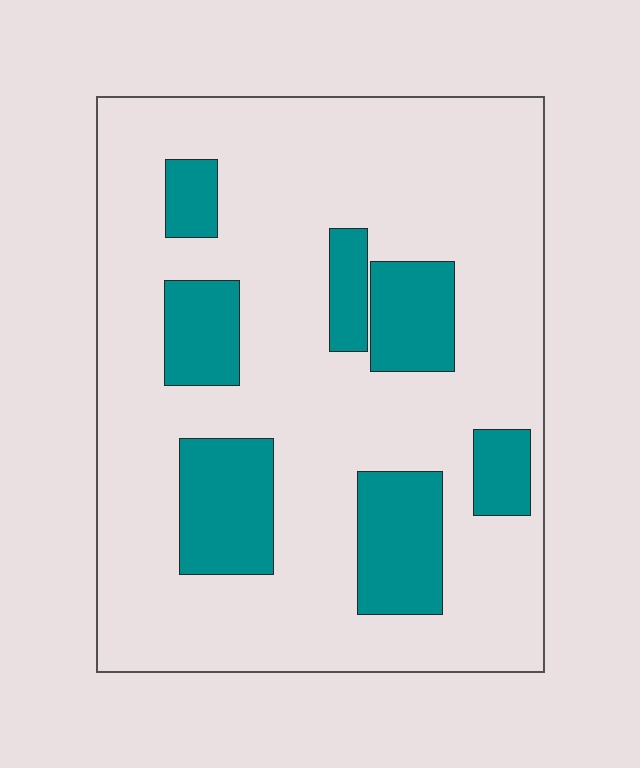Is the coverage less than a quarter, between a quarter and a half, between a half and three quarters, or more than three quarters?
Less than a quarter.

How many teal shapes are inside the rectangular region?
7.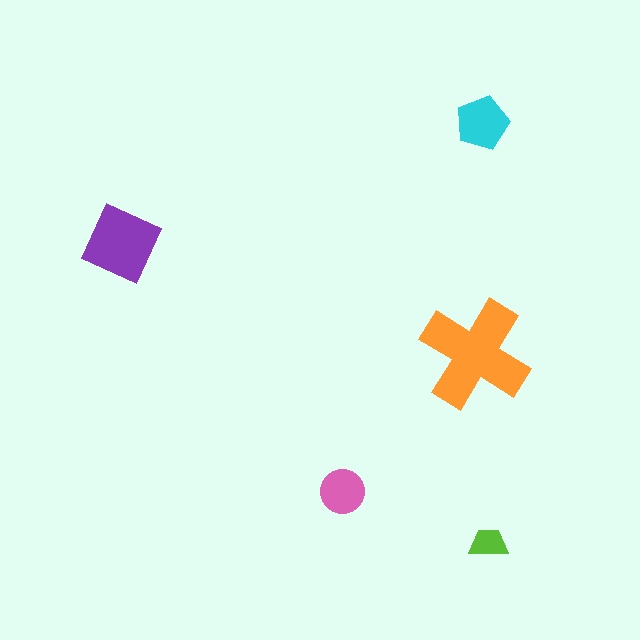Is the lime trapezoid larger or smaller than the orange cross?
Smaller.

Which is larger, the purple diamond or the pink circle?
The purple diamond.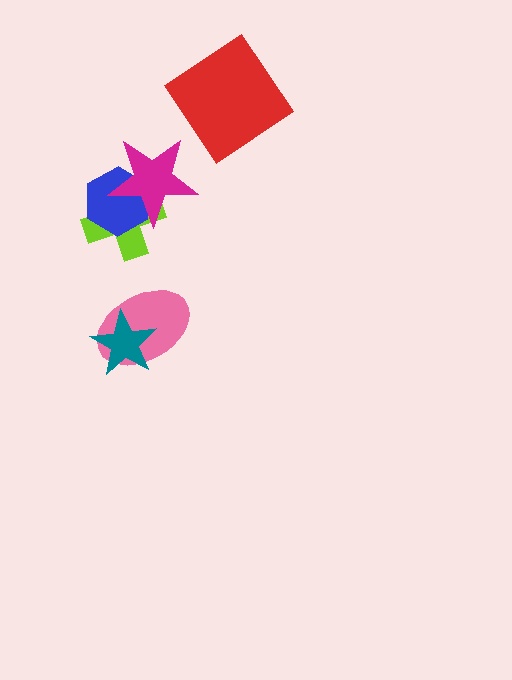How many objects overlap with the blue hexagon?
2 objects overlap with the blue hexagon.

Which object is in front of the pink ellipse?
The teal star is in front of the pink ellipse.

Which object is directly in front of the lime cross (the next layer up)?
The blue hexagon is directly in front of the lime cross.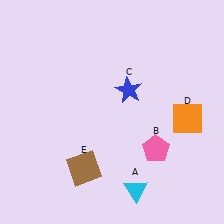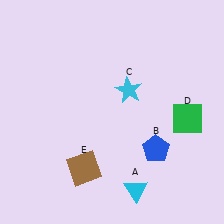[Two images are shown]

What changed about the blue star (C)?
In Image 1, C is blue. In Image 2, it changed to cyan.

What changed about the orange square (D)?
In Image 1, D is orange. In Image 2, it changed to green.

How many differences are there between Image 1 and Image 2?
There are 3 differences between the two images.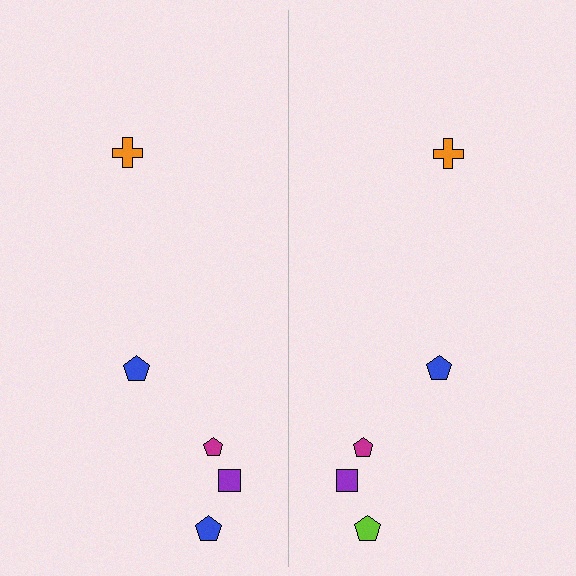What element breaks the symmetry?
The lime pentagon on the right side breaks the symmetry — its mirror counterpart is blue.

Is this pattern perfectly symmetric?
No, the pattern is not perfectly symmetric. The lime pentagon on the right side breaks the symmetry — its mirror counterpart is blue.